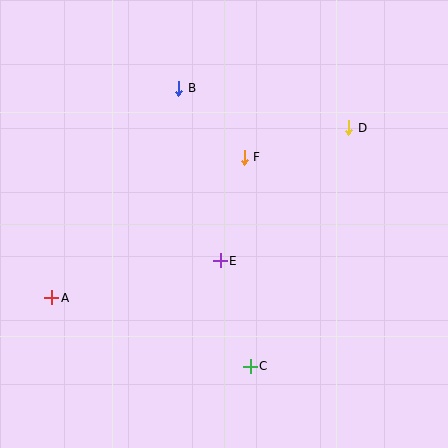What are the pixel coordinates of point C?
Point C is at (250, 366).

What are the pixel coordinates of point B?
Point B is at (179, 88).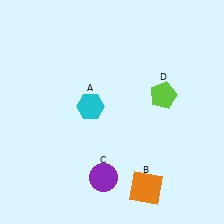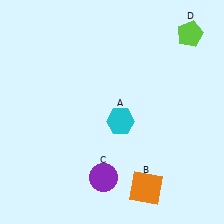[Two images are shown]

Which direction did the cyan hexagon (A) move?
The cyan hexagon (A) moved right.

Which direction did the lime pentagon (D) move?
The lime pentagon (D) moved up.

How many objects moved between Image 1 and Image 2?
2 objects moved between the two images.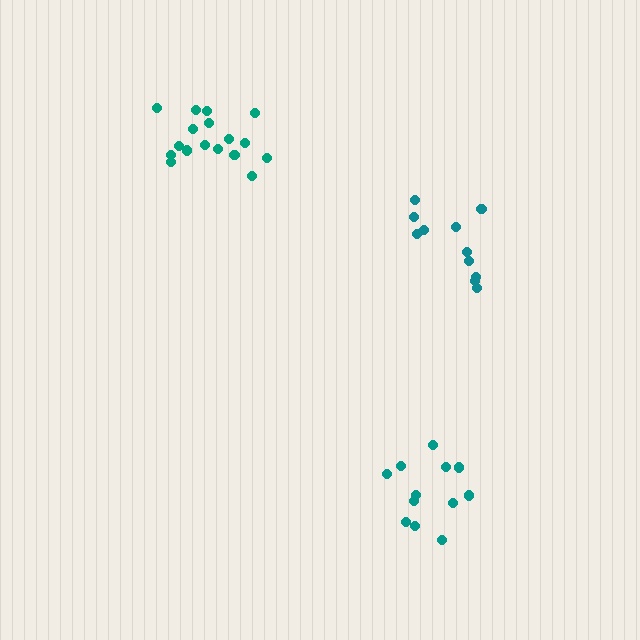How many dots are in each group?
Group 1: 11 dots, Group 2: 17 dots, Group 3: 12 dots (40 total).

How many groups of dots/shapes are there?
There are 3 groups.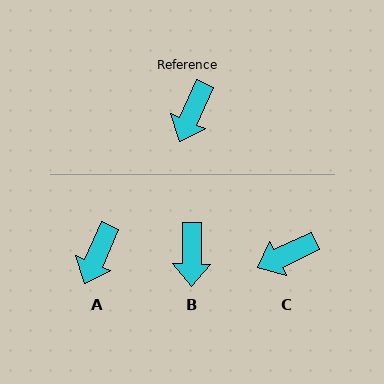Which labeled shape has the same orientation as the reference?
A.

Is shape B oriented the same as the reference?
No, it is off by about 23 degrees.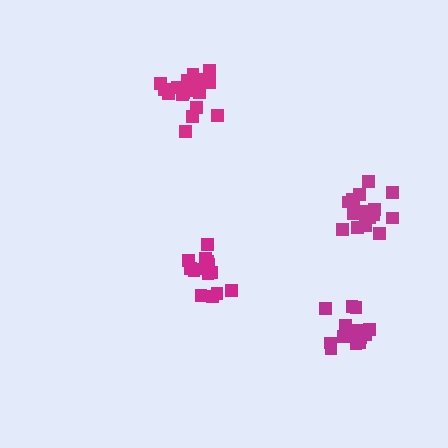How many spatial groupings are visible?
There are 4 spatial groupings.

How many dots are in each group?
Group 1: 18 dots, Group 2: 17 dots, Group 3: 16 dots, Group 4: 17 dots (68 total).